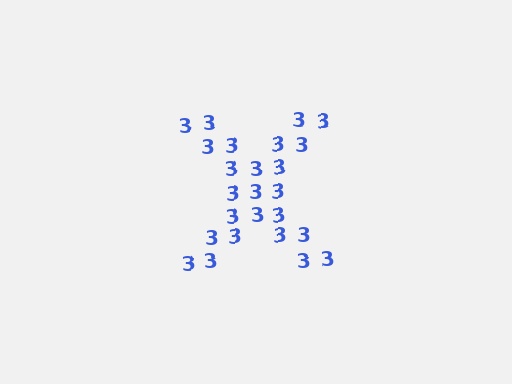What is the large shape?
The large shape is the letter X.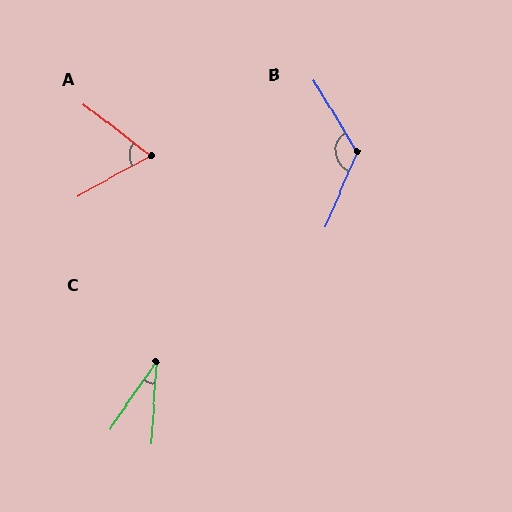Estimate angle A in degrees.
Approximately 66 degrees.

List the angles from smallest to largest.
C (31°), A (66°), B (126°).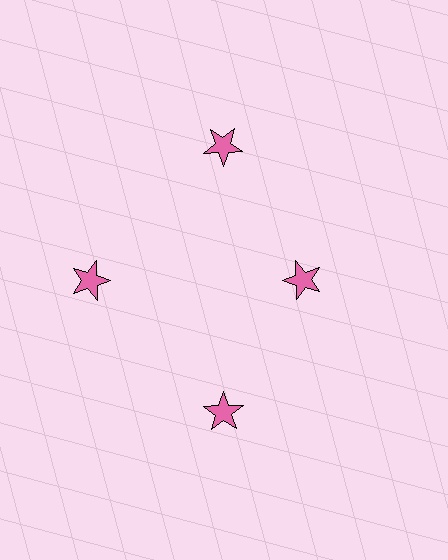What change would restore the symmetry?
The symmetry would be restored by moving it outward, back onto the ring so that all 4 stars sit at equal angles and equal distance from the center.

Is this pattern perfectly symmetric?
No. The 4 pink stars are arranged in a ring, but one element near the 3 o'clock position is pulled inward toward the center, breaking the 4-fold rotational symmetry.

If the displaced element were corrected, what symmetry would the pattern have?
It would have 4-fold rotational symmetry — the pattern would map onto itself every 90 degrees.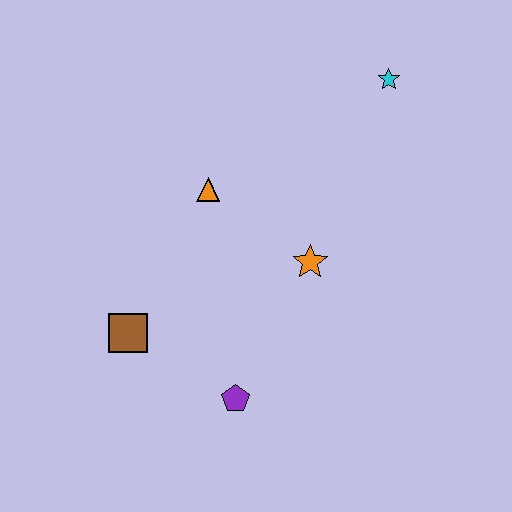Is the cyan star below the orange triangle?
No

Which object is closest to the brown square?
The purple pentagon is closest to the brown square.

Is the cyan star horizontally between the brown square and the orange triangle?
No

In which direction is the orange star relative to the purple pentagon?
The orange star is above the purple pentagon.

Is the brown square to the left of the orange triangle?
Yes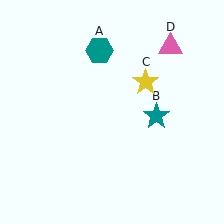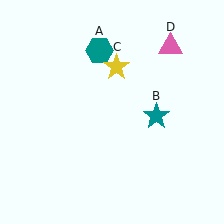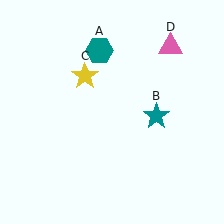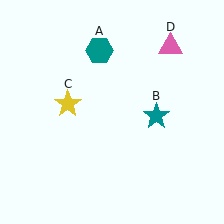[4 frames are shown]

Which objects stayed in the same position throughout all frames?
Teal hexagon (object A) and teal star (object B) and pink triangle (object D) remained stationary.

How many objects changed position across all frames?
1 object changed position: yellow star (object C).